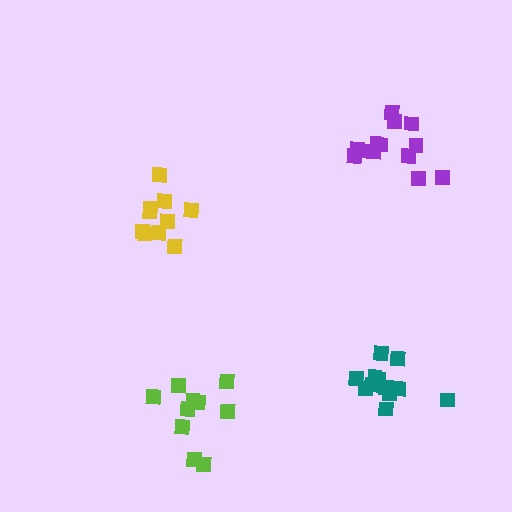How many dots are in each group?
Group 1: 10 dots, Group 2: 12 dots, Group 3: 10 dots, Group 4: 13 dots (45 total).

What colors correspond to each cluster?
The clusters are colored: yellow, teal, lime, purple.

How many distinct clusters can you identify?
There are 4 distinct clusters.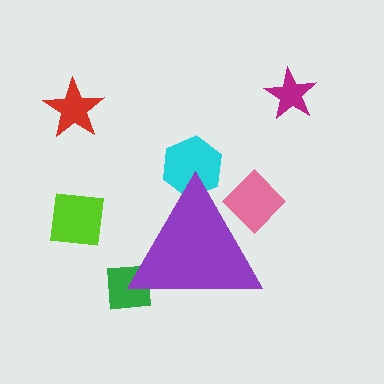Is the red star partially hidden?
No, the red star is fully visible.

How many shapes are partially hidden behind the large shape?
3 shapes are partially hidden.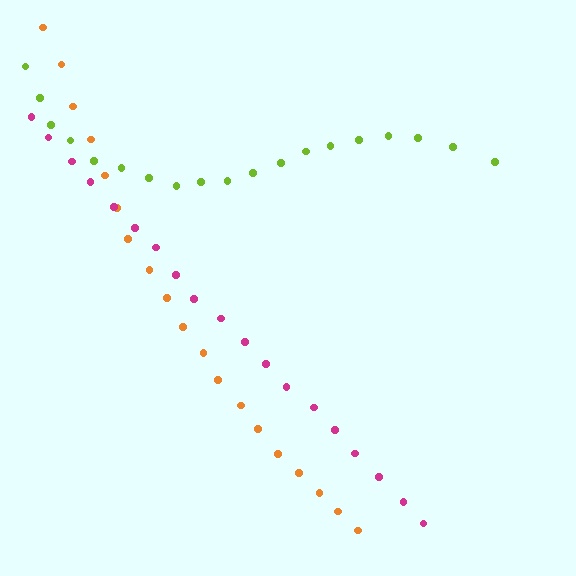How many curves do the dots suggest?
There are 3 distinct paths.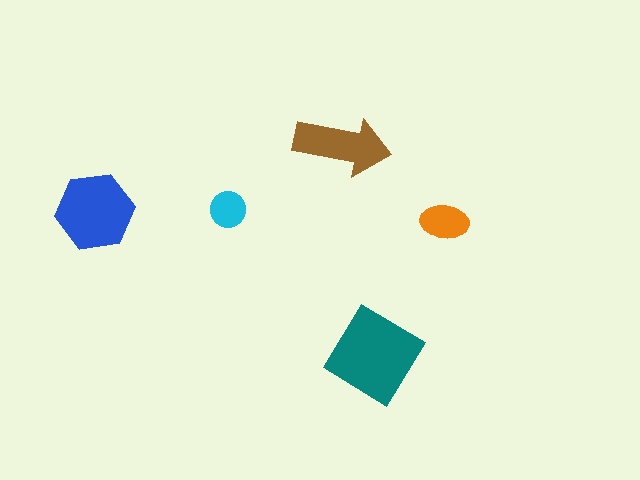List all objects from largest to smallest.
The teal diamond, the blue hexagon, the brown arrow, the orange ellipse, the cyan circle.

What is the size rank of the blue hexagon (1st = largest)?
2nd.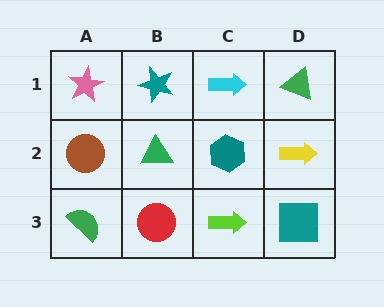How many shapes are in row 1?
4 shapes.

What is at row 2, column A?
A brown circle.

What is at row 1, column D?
A green triangle.